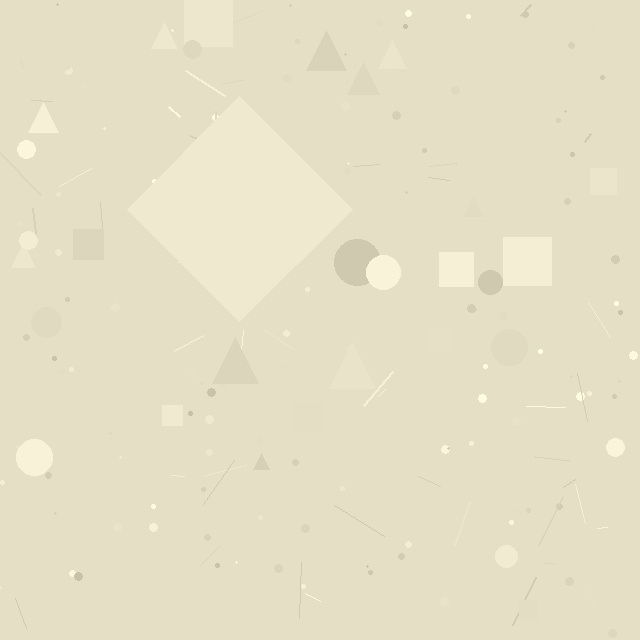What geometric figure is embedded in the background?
A diamond is embedded in the background.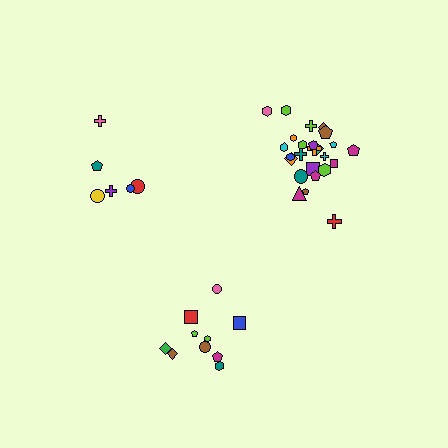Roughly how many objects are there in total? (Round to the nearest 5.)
Roughly 40 objects in total.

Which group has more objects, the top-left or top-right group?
The top-right group.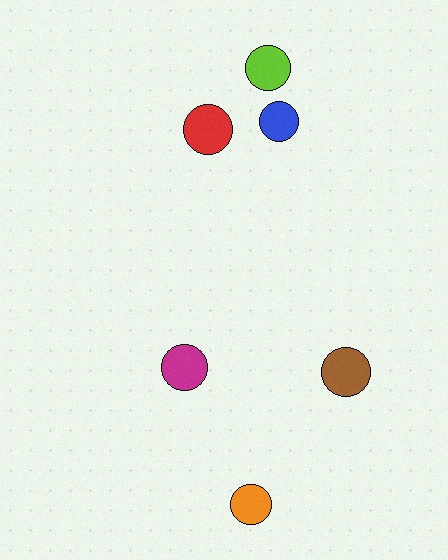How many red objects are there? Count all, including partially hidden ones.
There is 1 red object.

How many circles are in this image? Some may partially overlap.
There are 6 circles.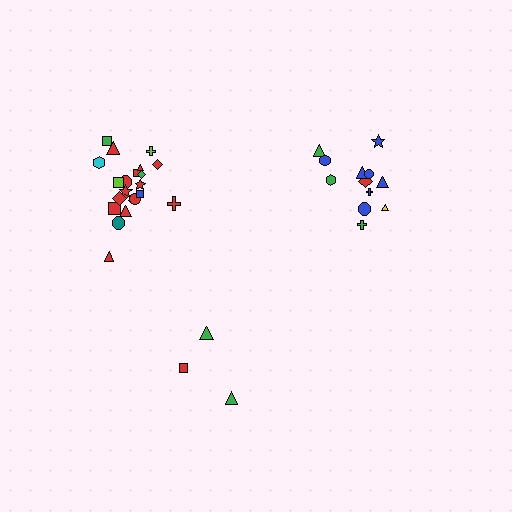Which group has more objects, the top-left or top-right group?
The top-left group.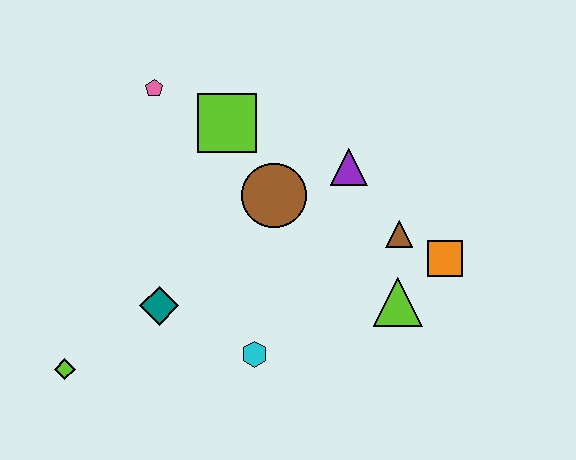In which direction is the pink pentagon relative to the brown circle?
The pink pentagon is to the left of the brown circle.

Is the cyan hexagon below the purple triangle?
Yes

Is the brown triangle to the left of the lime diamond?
No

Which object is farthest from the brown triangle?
The lime diamond is farthest from the brown triangle.